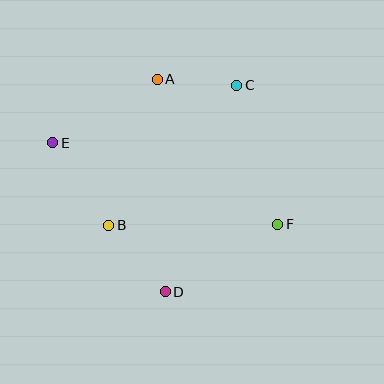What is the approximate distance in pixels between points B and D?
The distance between B and D is approximately 87 pixels.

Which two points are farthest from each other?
Points E and F are farthest from each other.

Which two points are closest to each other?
Points A and C are closest to each other.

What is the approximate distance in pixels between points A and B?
The distance between A and B is approximately 154 pixels.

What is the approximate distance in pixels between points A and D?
The distance between A and D is approximately 213 pixels.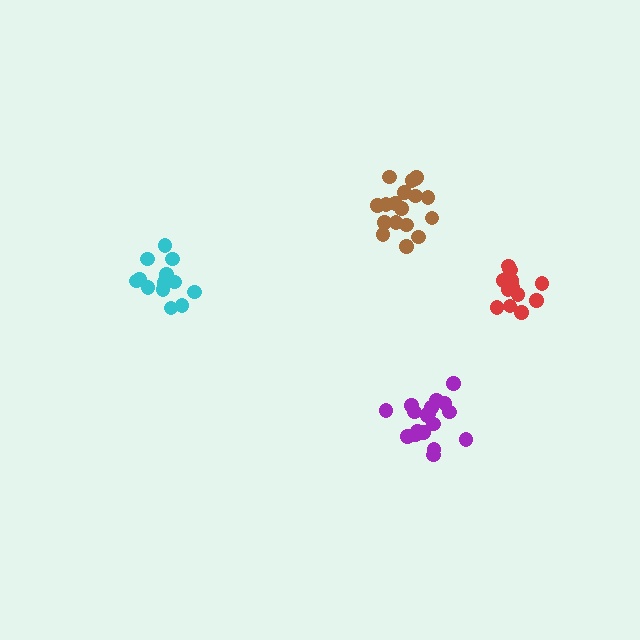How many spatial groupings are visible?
There are 4 spatial groupings.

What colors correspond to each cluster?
The clusters are colored: brown, purple, cyan, red.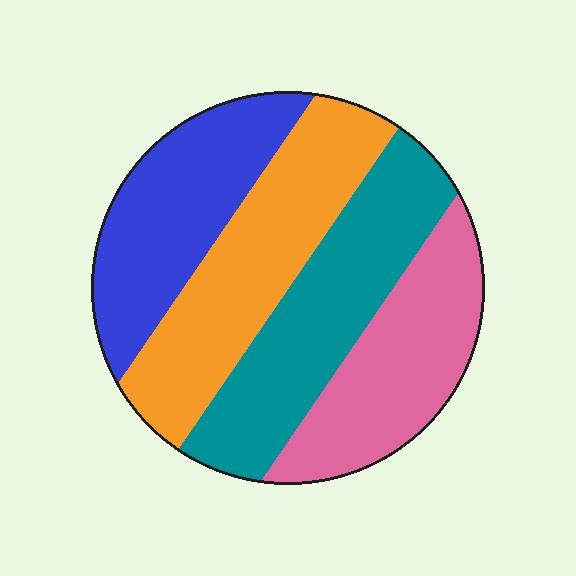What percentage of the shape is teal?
Teal takes up between a sixth and a third of the shape.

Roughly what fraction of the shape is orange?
Orange covers around 25% of the shape.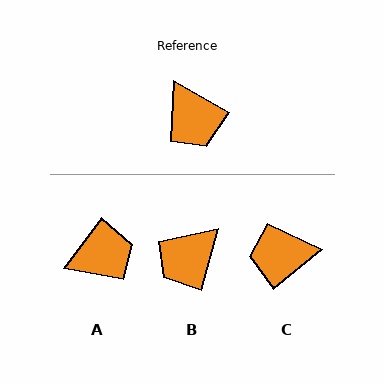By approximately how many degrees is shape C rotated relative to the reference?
Approximately 111 degrees clockwise.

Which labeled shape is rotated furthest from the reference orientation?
C, about 111 degrees away.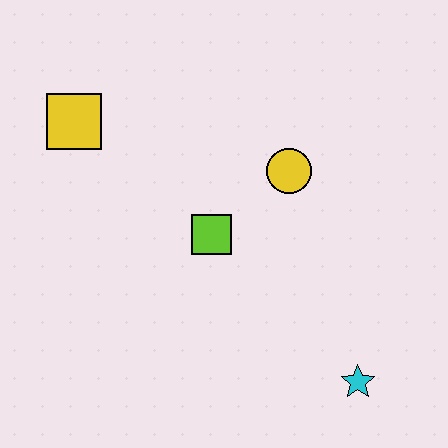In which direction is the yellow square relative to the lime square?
The yellow square is to the left of the lime square.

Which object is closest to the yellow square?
The lime square is closest to the yellow square.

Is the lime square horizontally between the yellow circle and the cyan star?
No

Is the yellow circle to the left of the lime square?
No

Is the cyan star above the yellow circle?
No